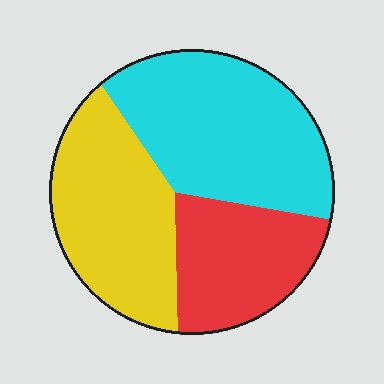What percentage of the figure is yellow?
Yellow covers about 35% of the figure.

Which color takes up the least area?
Red, at roughly 25%.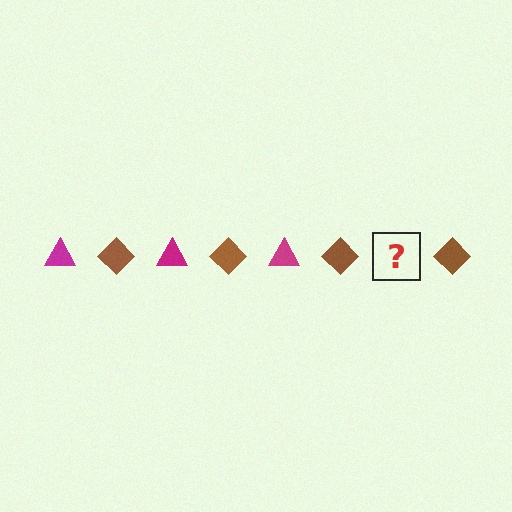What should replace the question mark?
The question mark should be replaced with a magenta triangle.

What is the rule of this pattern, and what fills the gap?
The rule is that the pattern alternates between magenta triangle and brown diamond. The gap should be filled with a magenta triangle.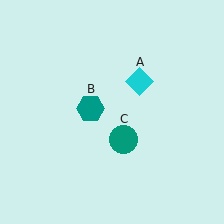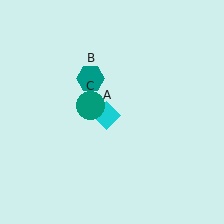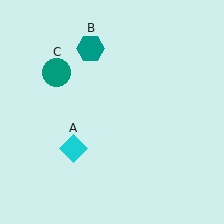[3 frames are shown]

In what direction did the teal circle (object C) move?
The teal circle (object C) moved up and to the left.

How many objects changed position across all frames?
3 objects changed position: cyan diamond (object A), teal hexagon (object B), teal circle (object C).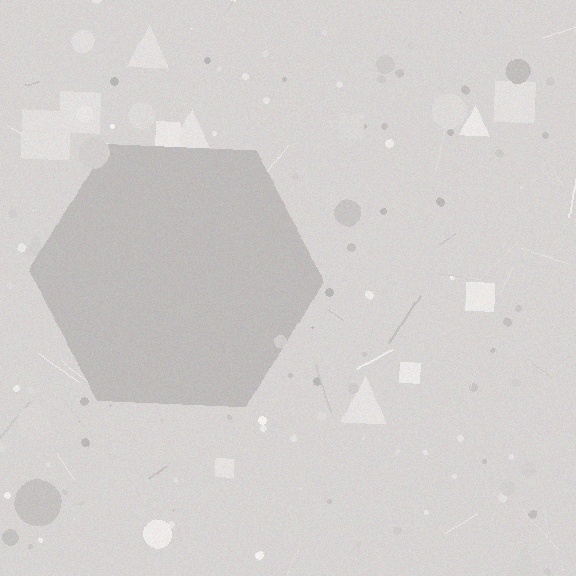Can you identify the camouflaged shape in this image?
The camouflaged shape is a hexagon.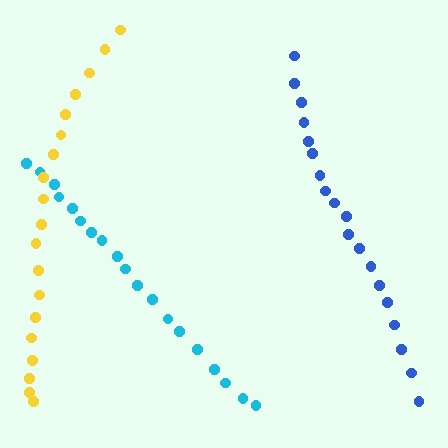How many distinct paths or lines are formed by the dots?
There are 3 distinct paths.